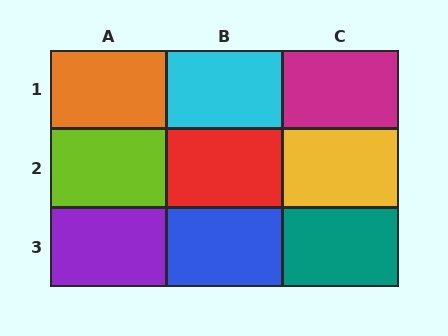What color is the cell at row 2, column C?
Yellow.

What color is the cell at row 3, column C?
Teal.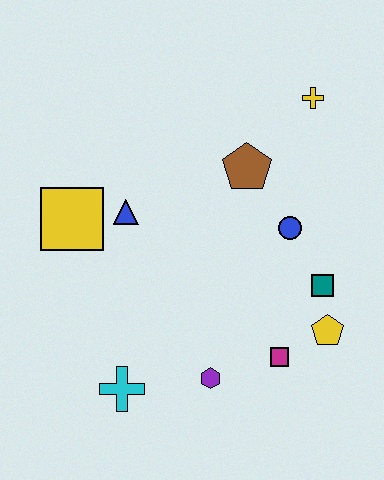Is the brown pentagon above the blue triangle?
Yes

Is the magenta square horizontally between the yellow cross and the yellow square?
Yes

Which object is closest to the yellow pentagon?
The teal square is closest to the yellow pentagon.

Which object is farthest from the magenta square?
The yellow cross is farthest from the magenta square.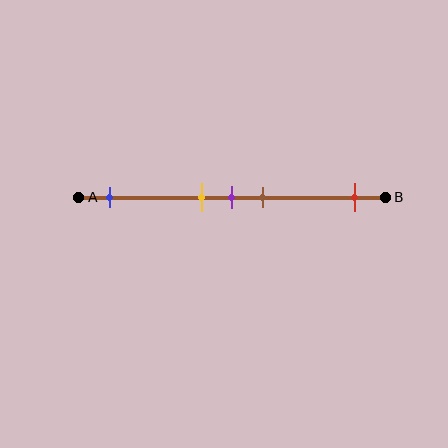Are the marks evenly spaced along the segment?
No, the marks are not evenly spaced.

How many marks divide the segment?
There are 5 marks dividing the segment.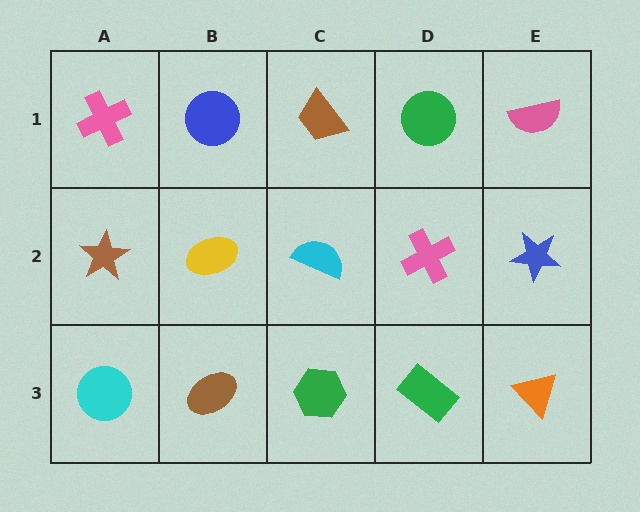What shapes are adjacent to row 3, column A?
A brown star (row 2, column A), a brown ellipse (row 3, column B).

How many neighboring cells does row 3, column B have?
3.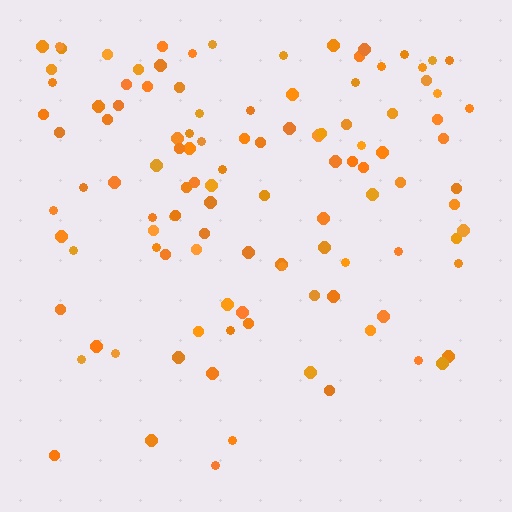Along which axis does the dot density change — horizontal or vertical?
Vertical.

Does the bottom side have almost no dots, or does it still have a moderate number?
Still a moderate number, just noticeably fewer than the top.